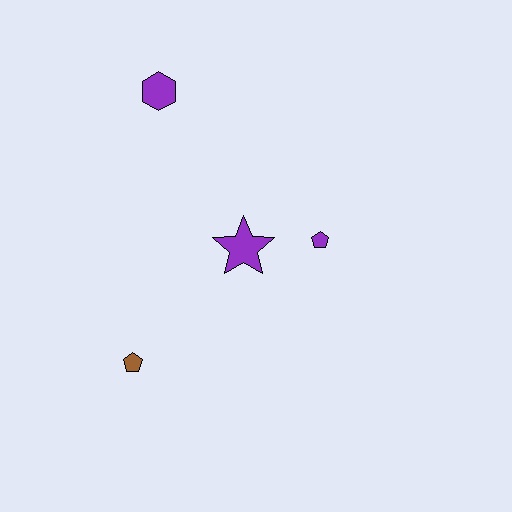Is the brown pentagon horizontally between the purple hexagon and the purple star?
No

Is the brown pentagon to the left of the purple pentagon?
Yes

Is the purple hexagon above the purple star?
Yes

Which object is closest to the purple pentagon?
The purple star is closest to the purple pentagon.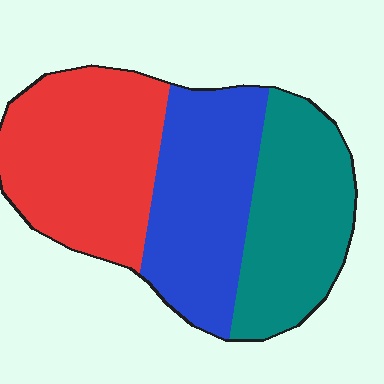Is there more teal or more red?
Red.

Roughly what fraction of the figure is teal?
Teal takes up about one third (1/3) of the figure.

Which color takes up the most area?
Red, at roughly 35%.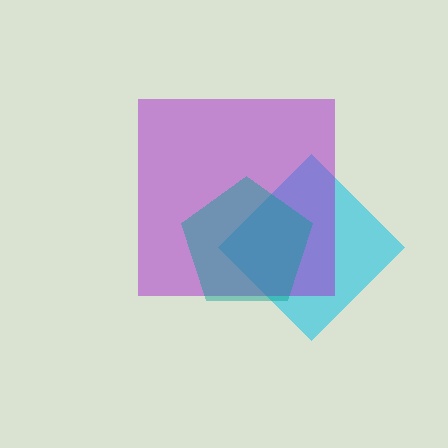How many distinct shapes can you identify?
There are 3 distinct shapes: a cyan diamond, a purple square, a teal pentagon.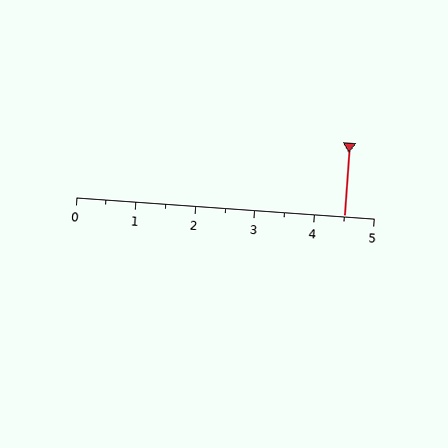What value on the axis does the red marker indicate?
The marker indicates approximately 4.5.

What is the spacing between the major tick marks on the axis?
The major ticks are spaced 1 apart.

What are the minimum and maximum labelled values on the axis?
The axis runs from 0 to 5.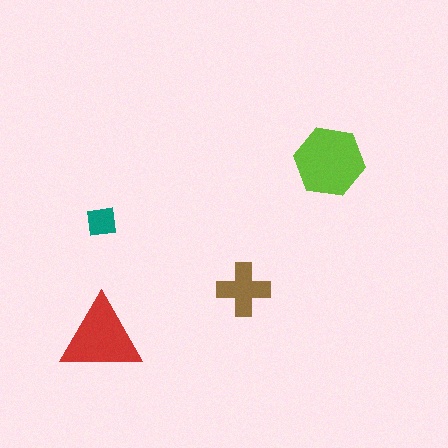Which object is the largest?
The lime hexagon.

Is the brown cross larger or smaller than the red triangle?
Smaller.